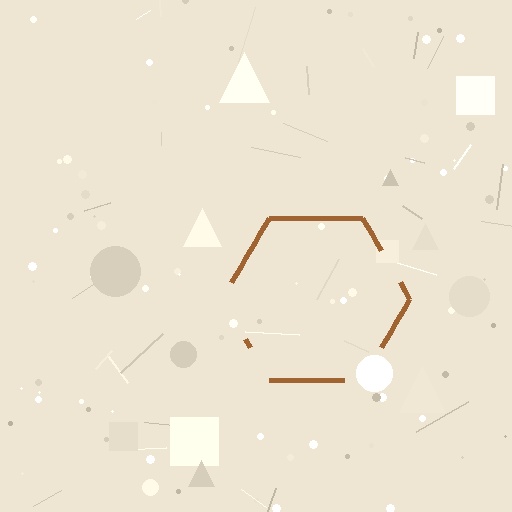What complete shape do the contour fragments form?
The contour fragments form a hexagon.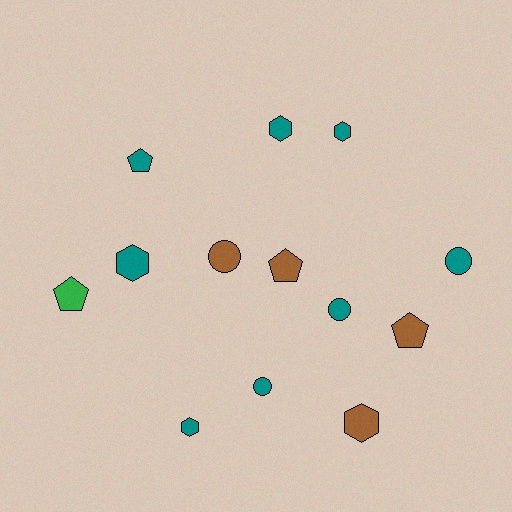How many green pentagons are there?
There is 1 green pentagon.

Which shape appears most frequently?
Hexagon, with 5 objects.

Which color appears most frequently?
Teal, with 8 objects.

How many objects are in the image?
There are 13 objects.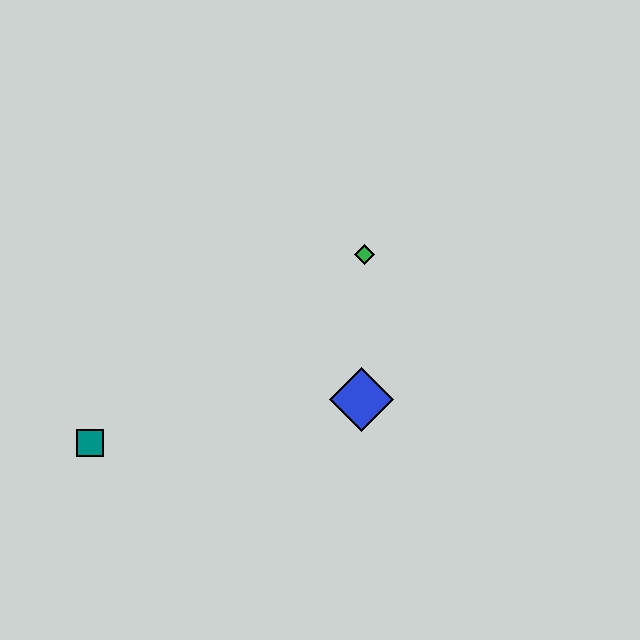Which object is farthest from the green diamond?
The teal square is farthest from the green diamond.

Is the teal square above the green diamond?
No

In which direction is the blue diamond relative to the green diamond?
The blue diamond is below the green diamond.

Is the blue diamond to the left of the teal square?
No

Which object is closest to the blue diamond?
The green diamond is closest to the blue diamond.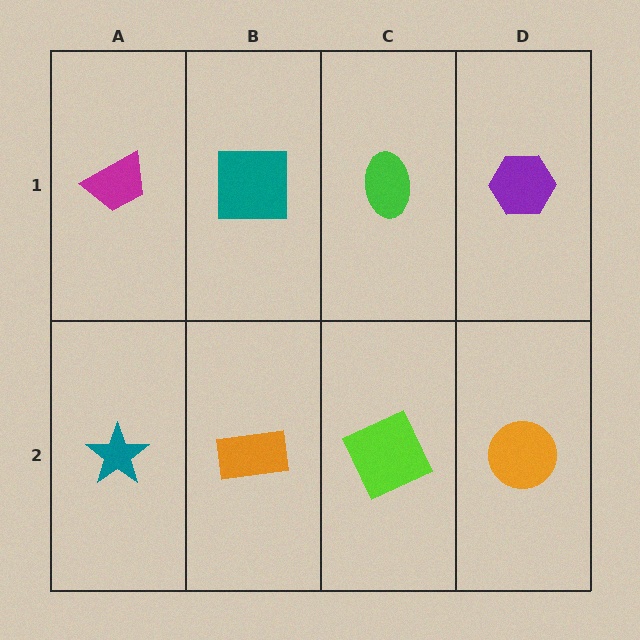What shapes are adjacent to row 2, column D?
A purple hexagon (row 1, column D), a lime square (row 2, column C).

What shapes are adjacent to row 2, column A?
A magenta trapezoid (row 1, column A), an orange rectangle (row 2, column B).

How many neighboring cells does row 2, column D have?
2.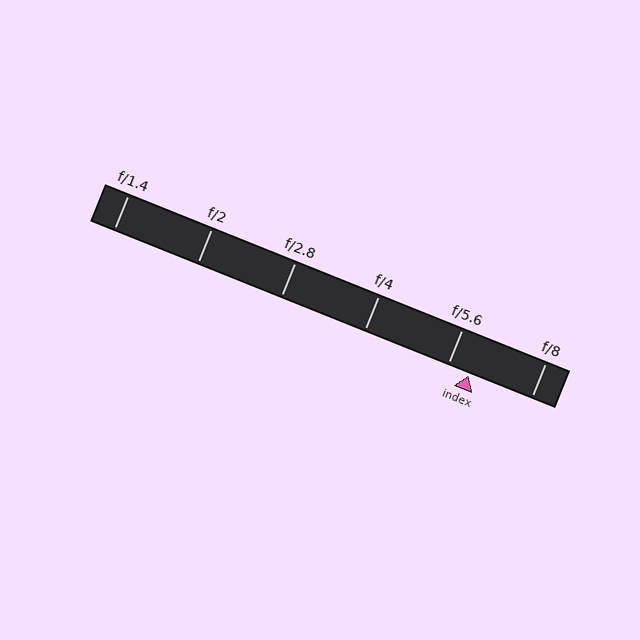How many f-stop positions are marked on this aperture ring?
There are 6 f-stop positions marked.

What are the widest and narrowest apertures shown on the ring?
The widest aperture shown is f/1.4 and the narrowest is f/8.